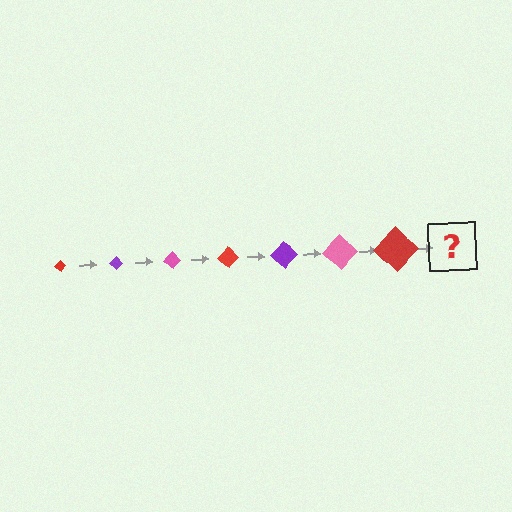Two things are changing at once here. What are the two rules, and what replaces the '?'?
The two rules are that the diamond grows larger each step and the color cycles through red, purple, and pink. The '?' should be a purple diamond, larger than the previous one.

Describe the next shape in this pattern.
It should be a purple diamond, larger than the previous one.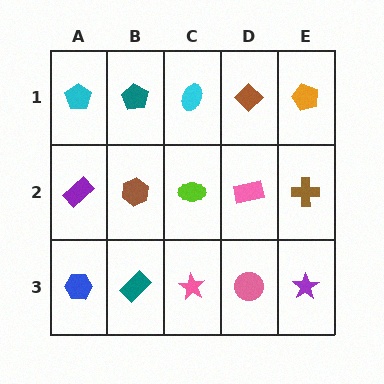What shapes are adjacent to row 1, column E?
A brown cross (row 2, column E), a brown diamond (row 1, column D).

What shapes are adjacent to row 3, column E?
A brown cross (row 2, column E), a pink circle (row 3, column D).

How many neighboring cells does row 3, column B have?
3.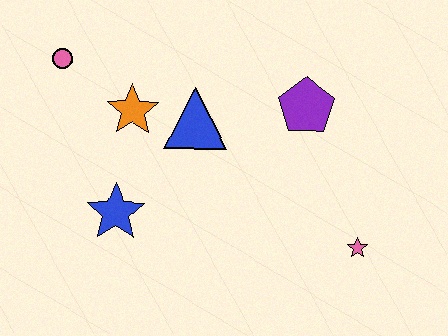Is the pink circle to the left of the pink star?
Yes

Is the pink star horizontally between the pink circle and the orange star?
No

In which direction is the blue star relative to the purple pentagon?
The blue star is to the left of the purple pentagon.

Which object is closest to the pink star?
The purple pentagon is closest to the pink star.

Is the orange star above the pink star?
Yes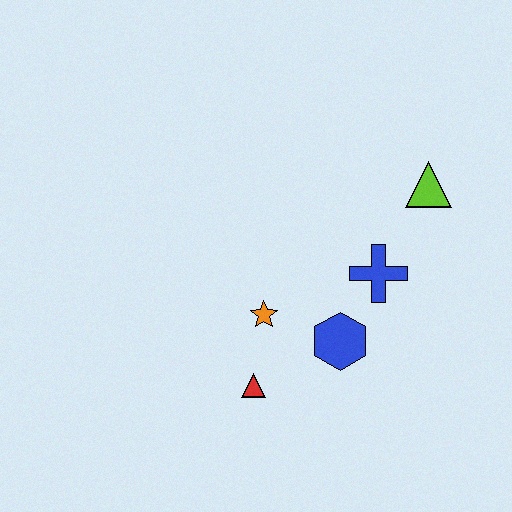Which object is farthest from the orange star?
The lime triangle is farthest from the orange star.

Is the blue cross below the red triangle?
No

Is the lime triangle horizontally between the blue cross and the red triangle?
No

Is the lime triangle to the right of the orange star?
Yes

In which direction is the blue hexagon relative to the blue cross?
The blue hexagon is below the blue cross.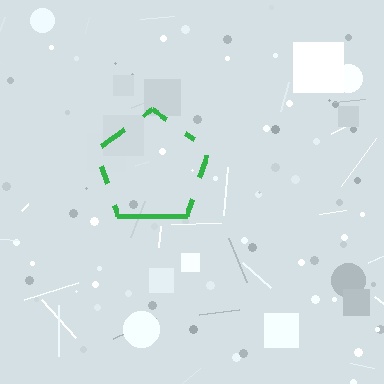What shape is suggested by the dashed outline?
The dashed outline suggests a pentagon.